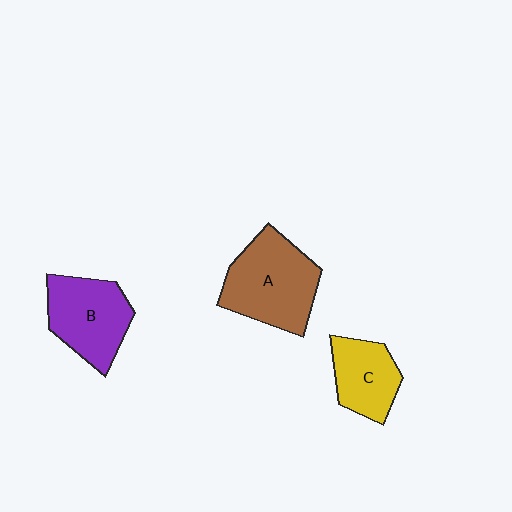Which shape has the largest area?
Shape A (brown).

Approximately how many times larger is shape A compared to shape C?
Approximately 1.6 times.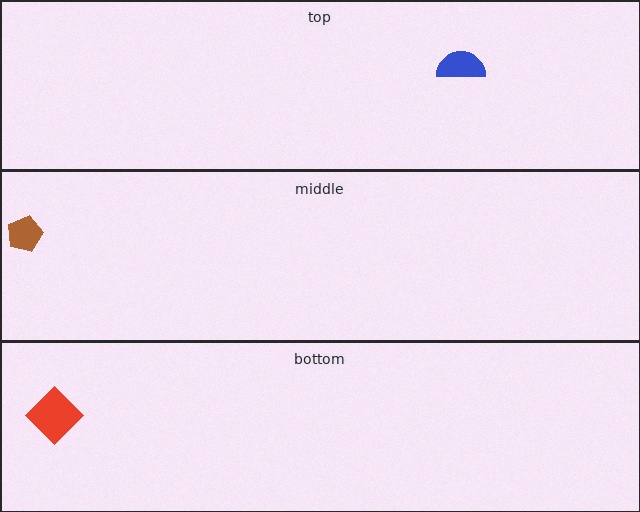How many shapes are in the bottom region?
1.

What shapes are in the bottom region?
The red diamond.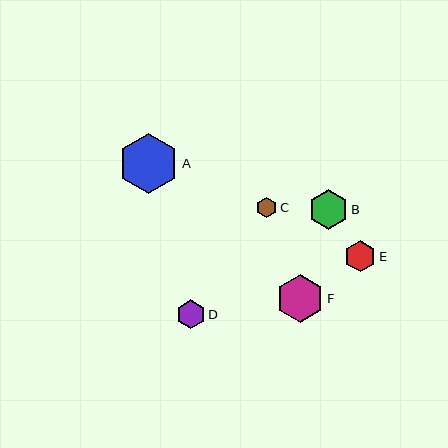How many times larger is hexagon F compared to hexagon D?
Hexagon F is approximately 1.7 times the size of hexagon D.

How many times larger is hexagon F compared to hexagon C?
Hexagon F is approximately 2.3 times the size of hexagon C.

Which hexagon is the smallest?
Hexagon C is the smallest with a size of approximately 21 pixels.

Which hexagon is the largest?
Hexagon A is the largest with a size of approximately 60 pixels.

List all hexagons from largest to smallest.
From largest to smallest: A, F, B, E, D, C.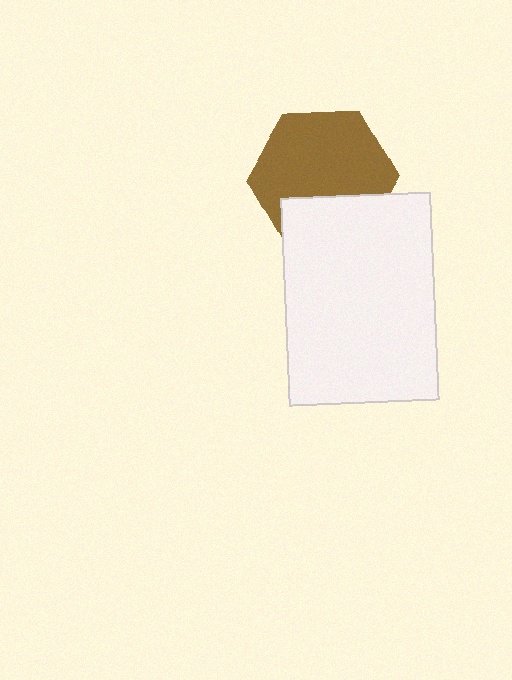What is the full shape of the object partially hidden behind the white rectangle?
The partially hidden object is a brown hexagon.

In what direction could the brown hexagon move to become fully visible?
The brown hexagon could move up. That would shift it out from behind the white rectangle entirely.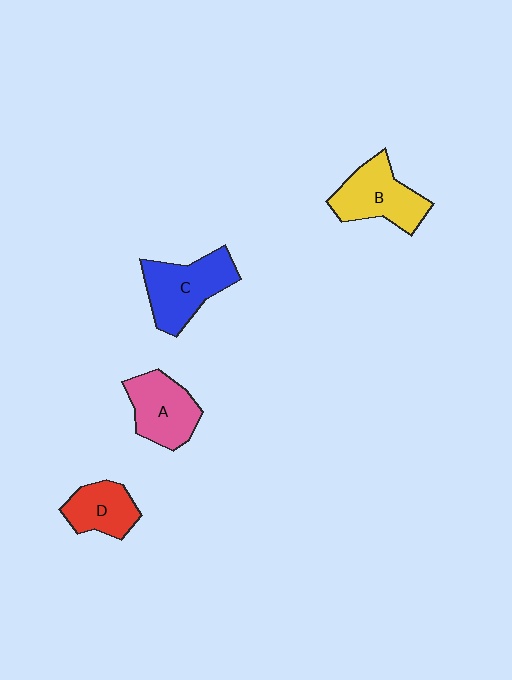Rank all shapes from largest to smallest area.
From largest to smallest: C (blue), B (yellow), A (pink), D (red).